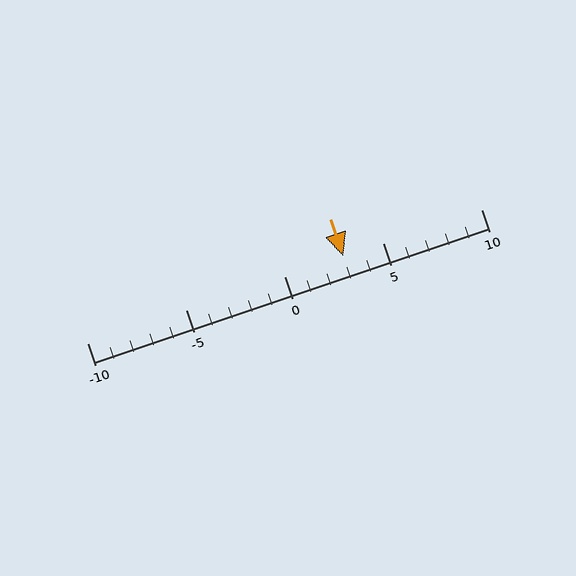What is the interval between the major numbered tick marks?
The major tick marks are spaced 5 units apart.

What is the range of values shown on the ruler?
The ruler shows values from -10 to 10.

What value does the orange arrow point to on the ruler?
The orange arrow points to approximately 3.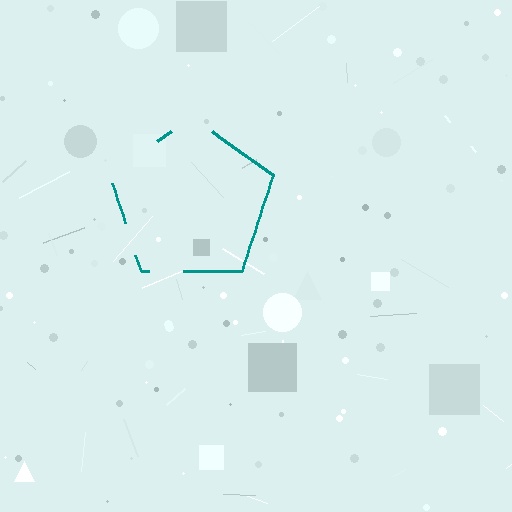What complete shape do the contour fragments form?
The contour fragments form a pentagon.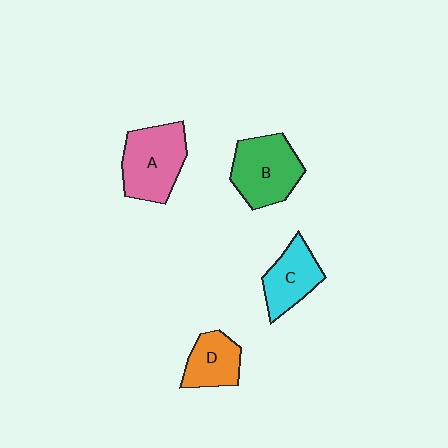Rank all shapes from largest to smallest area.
From largest to smallest: A (pink), B (green), C (cyan), D (orange).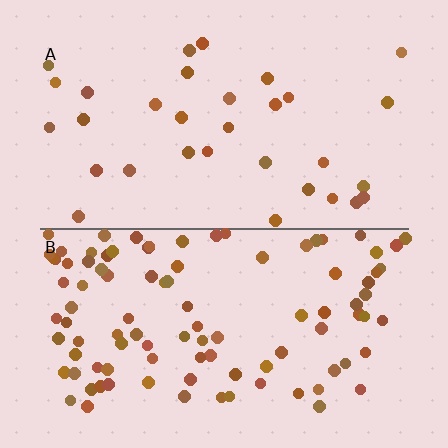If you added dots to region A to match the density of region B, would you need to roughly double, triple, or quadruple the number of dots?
Approximately triple.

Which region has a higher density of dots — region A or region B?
B (the bottom).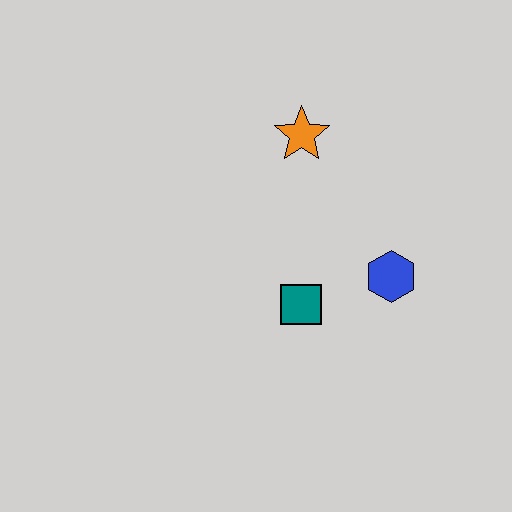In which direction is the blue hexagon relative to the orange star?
The blue hexagon is below the orange star.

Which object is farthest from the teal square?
The orange star is farthest from the teal square.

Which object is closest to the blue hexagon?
The teal square is closest to the blue hexagon.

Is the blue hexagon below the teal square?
No